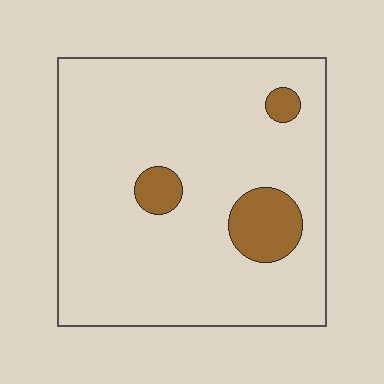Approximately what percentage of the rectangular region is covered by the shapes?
Approximately 10%.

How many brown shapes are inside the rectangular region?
3.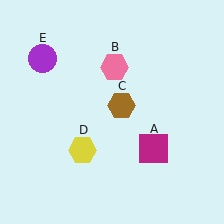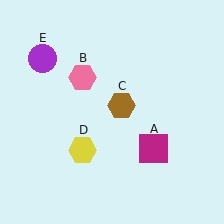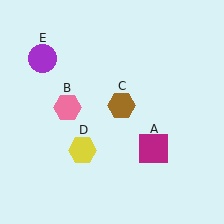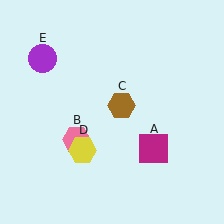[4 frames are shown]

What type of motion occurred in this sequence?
The pink hexagon (object B) rotated counterclockwise around the center of the scene.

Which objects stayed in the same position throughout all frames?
Magenta square (object A) and brown hexagon (object C) and yellow hexagon (object D) and purple circle (object E) remained stationary.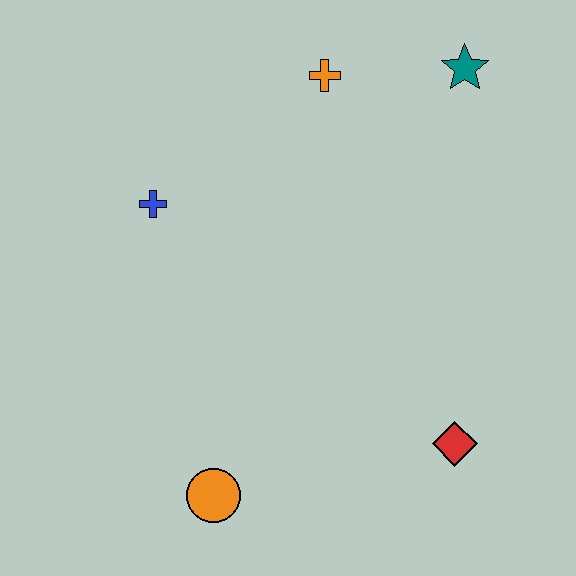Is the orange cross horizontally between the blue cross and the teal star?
Yes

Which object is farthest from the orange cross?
The orange circle is farthest from the orange cross.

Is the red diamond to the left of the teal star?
Yes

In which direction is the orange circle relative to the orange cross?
The orange circle is below the orange cross.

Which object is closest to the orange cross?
The teal star is closest to the orange cross.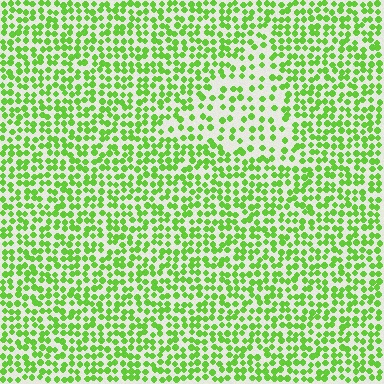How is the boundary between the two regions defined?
The boundary is defined by a change in element density (approximately 1.9x ratio). All elements are the same color, size, and shape.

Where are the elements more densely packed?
The elements are more densely packed outside the triangle boundary.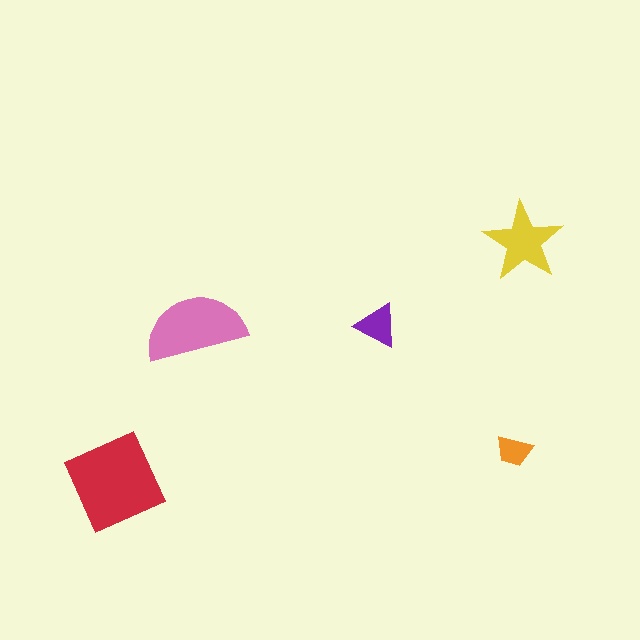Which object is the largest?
The red square.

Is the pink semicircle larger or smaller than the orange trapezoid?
Larger.